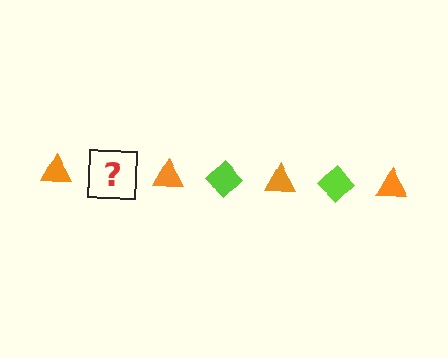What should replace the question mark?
The question mark should be replaced with a lime diamond.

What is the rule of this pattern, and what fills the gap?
The rule is that the pattern alternates between orange triangle and lime diamond. The gap should be filled with a lime diamond.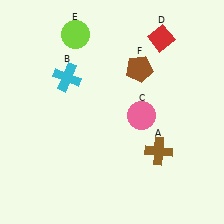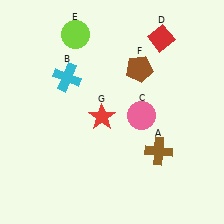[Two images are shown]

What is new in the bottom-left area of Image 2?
A red star (G) was added in the bottom-left area of Image 2.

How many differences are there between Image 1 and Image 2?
There is 1 difference between the two images.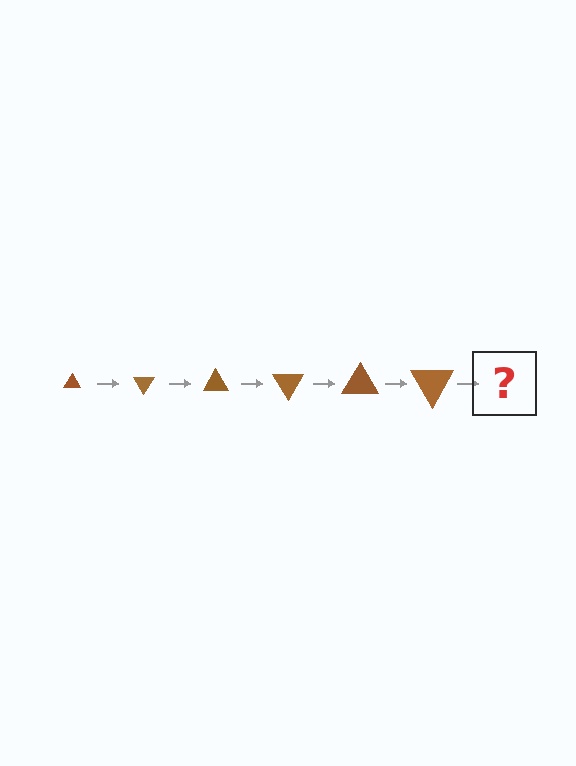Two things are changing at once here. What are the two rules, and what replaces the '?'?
The two rules are that the triangle grows larger each step and it rotates 60 degrees each step. The '?' should be a triangle, larger than the previous one and rotated 360 degrees from the start.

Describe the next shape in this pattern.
It should be a triangle, larger than the previous one and rotated 360 degrees from the start.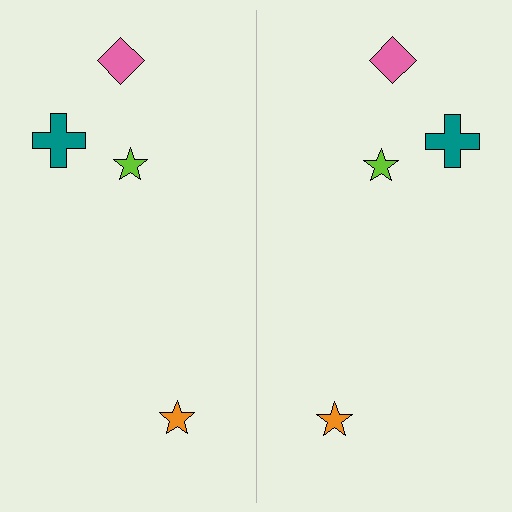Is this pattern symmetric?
Yes, this pattern has bilateral (reflection) symmetry.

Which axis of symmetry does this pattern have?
The pattern has a vertical axis of symmetry running through the center of the image.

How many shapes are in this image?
There are 8 shapes in this image.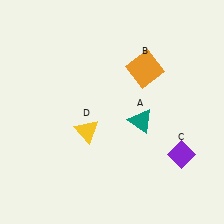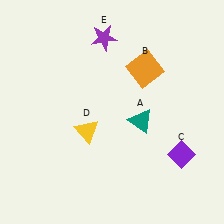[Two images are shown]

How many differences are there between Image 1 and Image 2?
There is 1 difference between the two images.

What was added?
A purple star (E) was added in Image 2.